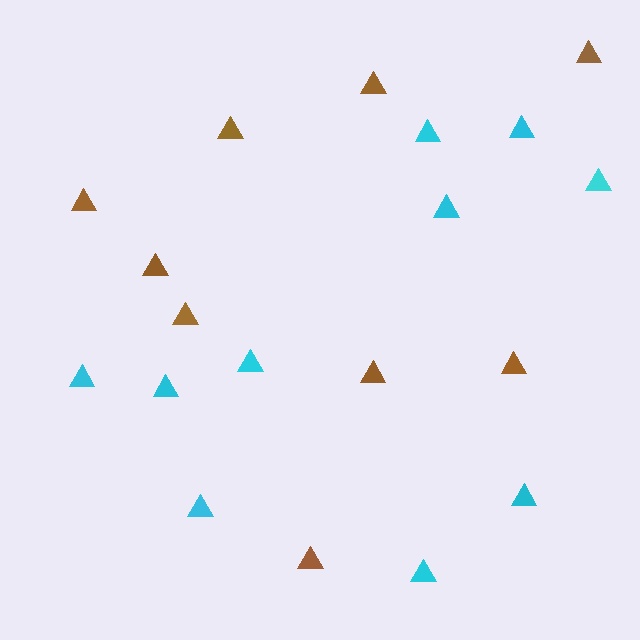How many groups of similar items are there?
There are 2 groups: one group of brown triangles (9) and one group of cyan triangles (10).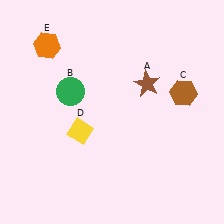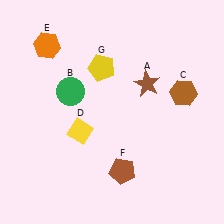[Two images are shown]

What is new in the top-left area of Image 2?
A yellow pentagon (G) was added in the top-left area of Image 2.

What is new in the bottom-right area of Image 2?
A brown pentagon (F) was added in the bottom-right area of Image 2.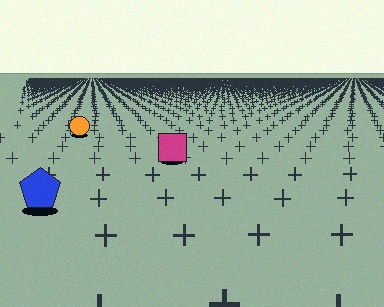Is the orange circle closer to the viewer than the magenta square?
No. The magenta square is closer — you can tell from the texture gradient: the ground texture is coarser near it.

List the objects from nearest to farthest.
From nearest to farthest: the blue pentagon, the magenta square, the orange circle.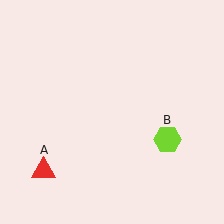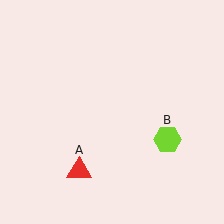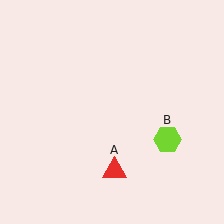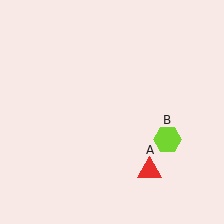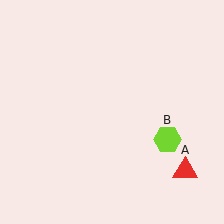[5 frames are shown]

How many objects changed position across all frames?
1 object changed position: red triangle (object A).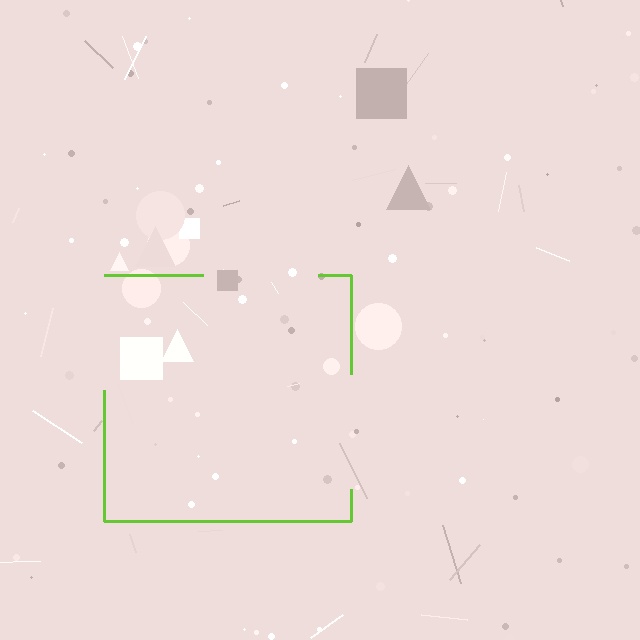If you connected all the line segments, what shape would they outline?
They would outline a square.